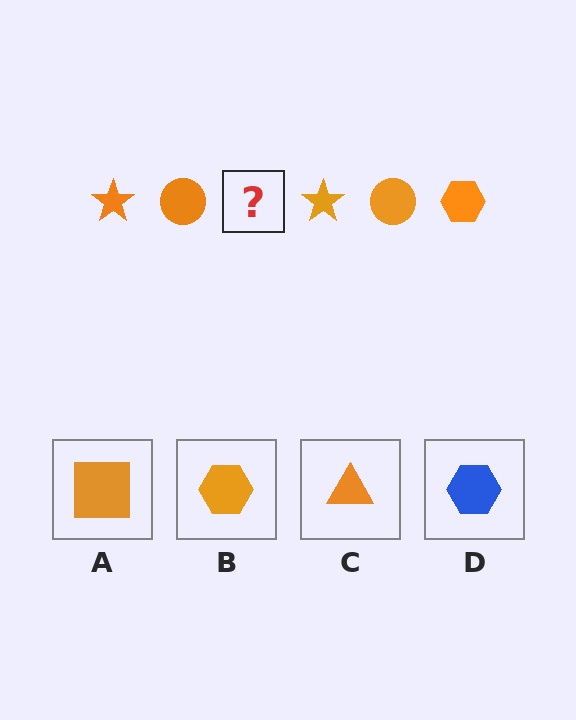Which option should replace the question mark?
Option B.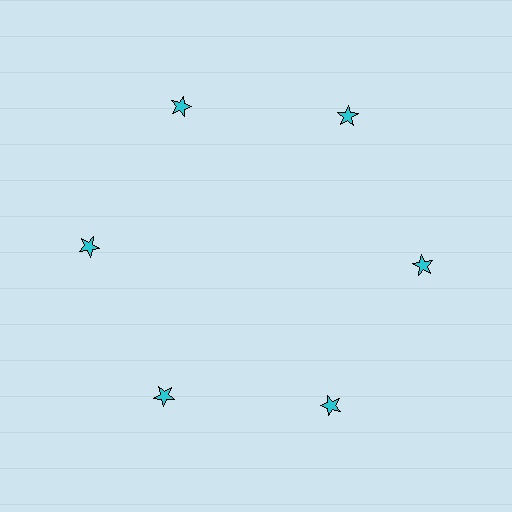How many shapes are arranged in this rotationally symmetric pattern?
There are 6 shapes, arranged in 6 groups of 1.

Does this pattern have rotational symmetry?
Yes, this pattern has 6-fold rotational symmetry. It looks the same after rotating 60 degrees around the center.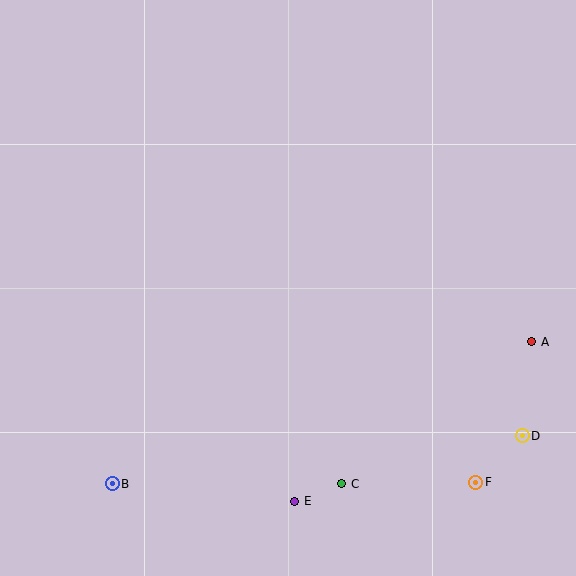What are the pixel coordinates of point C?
Point C is at (342, 484).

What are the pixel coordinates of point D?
Point D is at (522, 436).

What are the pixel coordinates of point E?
Point E is at (295, 502).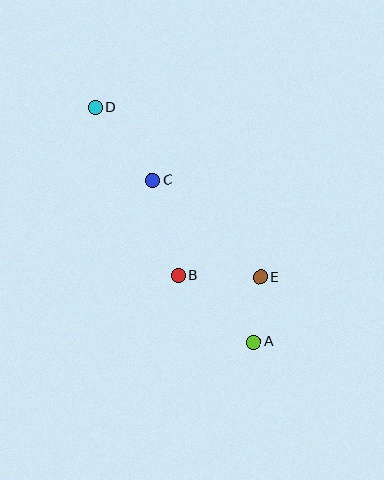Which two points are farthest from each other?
Points A and D are farthest from each other.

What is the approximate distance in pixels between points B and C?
The distance between B and C is approximately 99 pixels.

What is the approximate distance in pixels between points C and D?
The distance between C and D is approximately 93 pixels.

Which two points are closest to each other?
Points A and E are closest to each other.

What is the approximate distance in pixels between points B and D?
The distance between B and D is approximately 187 pixels.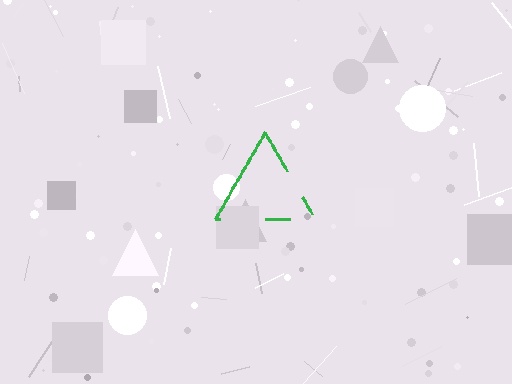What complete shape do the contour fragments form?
The contour fragments form a triangle.